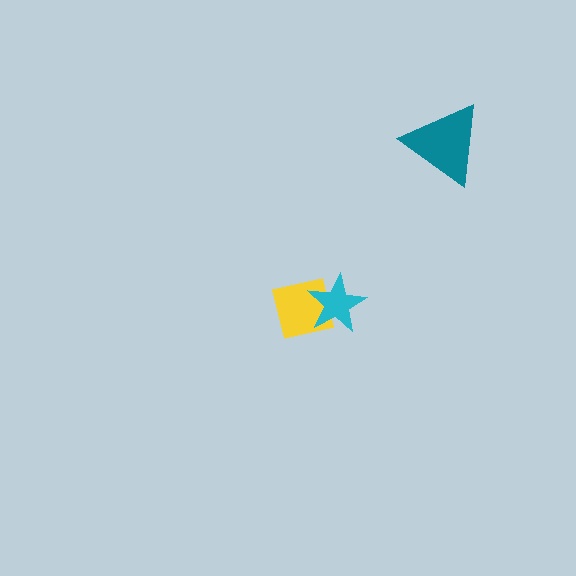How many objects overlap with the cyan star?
1 object overlaps with the cyan star.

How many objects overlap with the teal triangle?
0 objects overlap with the teal triangle.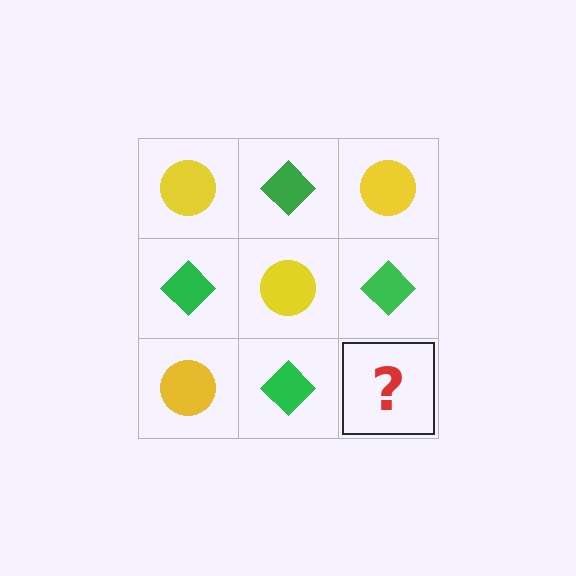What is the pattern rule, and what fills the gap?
The rule is that it alternates yellow circle and green diamond in a checkerboard pattern. The gap should be filled with a yellow circle.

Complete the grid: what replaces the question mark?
The question mark should be replaced with a yellow circle.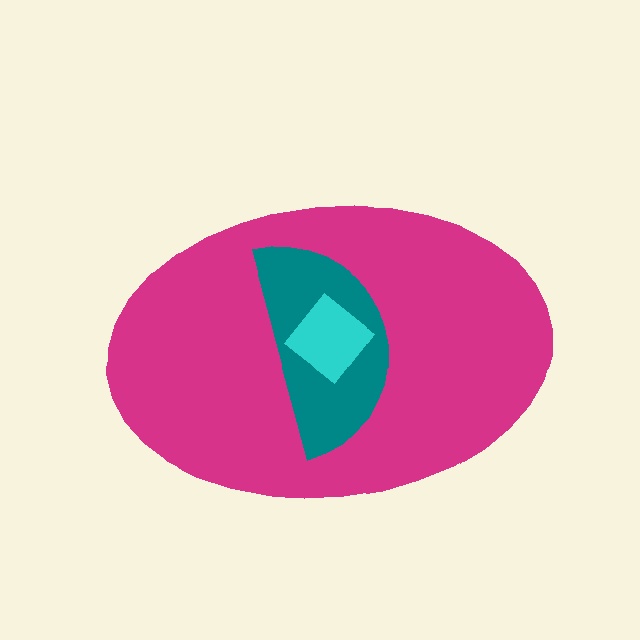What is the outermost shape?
The magenta ellipse.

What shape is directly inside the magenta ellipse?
The teal semicircle.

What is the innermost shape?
The cyan diamond.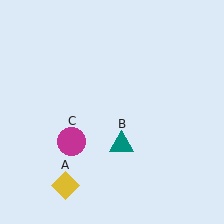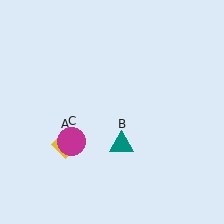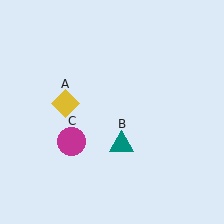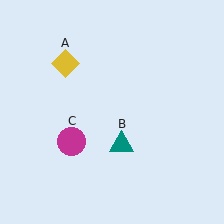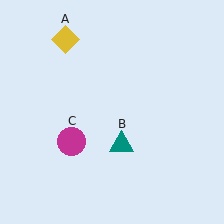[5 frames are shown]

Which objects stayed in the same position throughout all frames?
Teal triangle (object B) and magenta circle (object C) remained stationary.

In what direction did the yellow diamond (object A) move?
The yellow diamond (object A) moved up.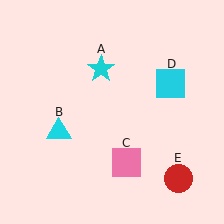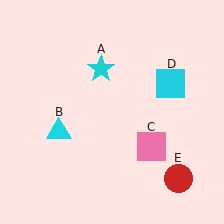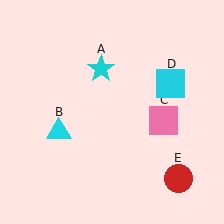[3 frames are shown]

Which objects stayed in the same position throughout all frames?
Cyan star (object A) and cyan triangle (object B) and cyan square (object D) and red circle (object E) remained stationary.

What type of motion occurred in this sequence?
The pink square (object C) rotated counterclockwise around the center of the scene.